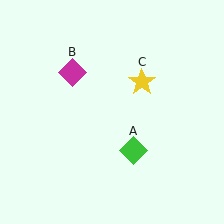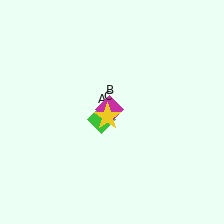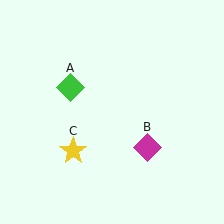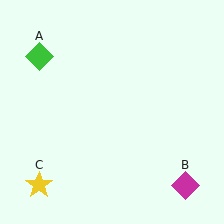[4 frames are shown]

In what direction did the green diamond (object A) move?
The green diamond (object A) moved up and to the left.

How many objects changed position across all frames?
3 objects changed position: green diamond (object A), magenta diamond (object B), yellow star (object C).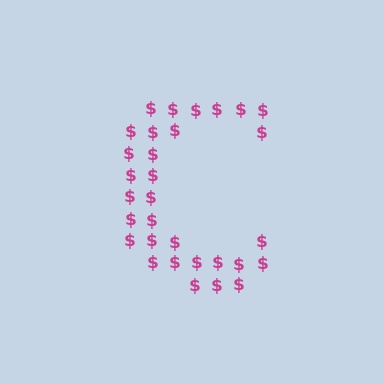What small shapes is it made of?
It is made of small dollar signs.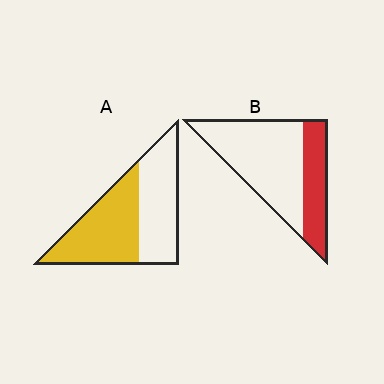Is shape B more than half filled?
No.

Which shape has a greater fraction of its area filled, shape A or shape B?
Shape A.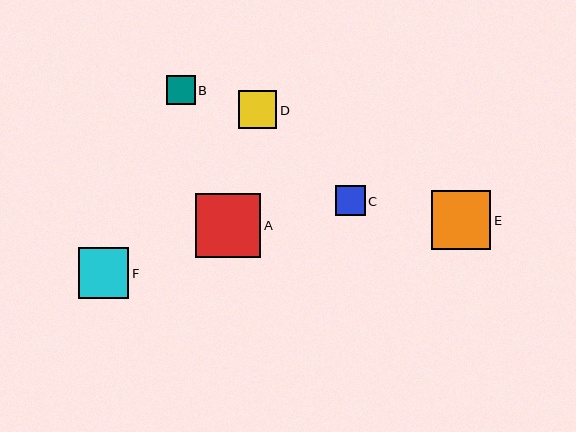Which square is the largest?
Square A is the largest with a size of approximately 65 pixels.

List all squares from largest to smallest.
From largest to smallest: A, E, F, D, C, B.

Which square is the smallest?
Square B is the smallest with a size of approximately 28 pixels.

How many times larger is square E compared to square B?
Square E is approximately 2.1 times the size of square B.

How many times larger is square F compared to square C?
Square F is approximately 1.7 times the size of square C.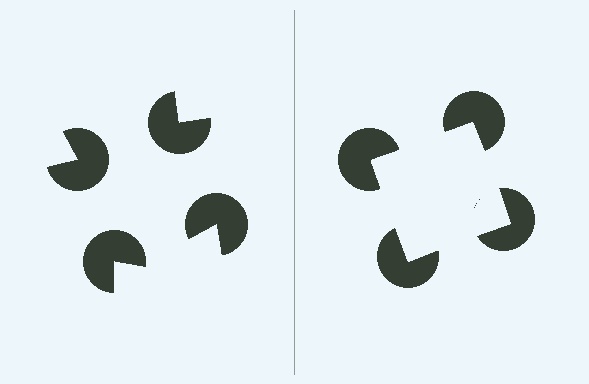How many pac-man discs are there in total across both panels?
8 — 4 on each side.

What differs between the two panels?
The pac-man discs are positioned identically on both sides; only the wedge orientations differ. On the right they align to a square; on the left they are misaligned.